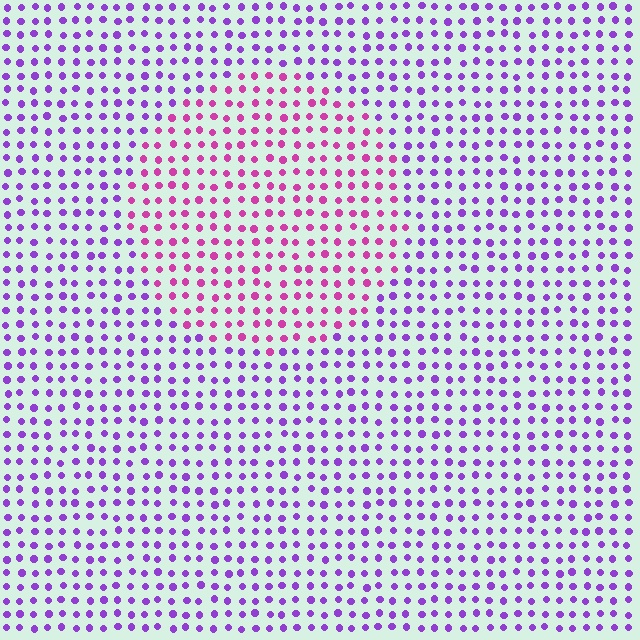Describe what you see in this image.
The image is filled with small purple elements in a uniform arrangement. A circle-shaped region is visible where the elements are tinted to a slightly different hue, forming a subtle color boundary.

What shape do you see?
I see a circle.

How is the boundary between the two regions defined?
The boundary is defined purely by a slight shift in hue (about 42 degrees). Spacing, size, and orientation are identical on both sides.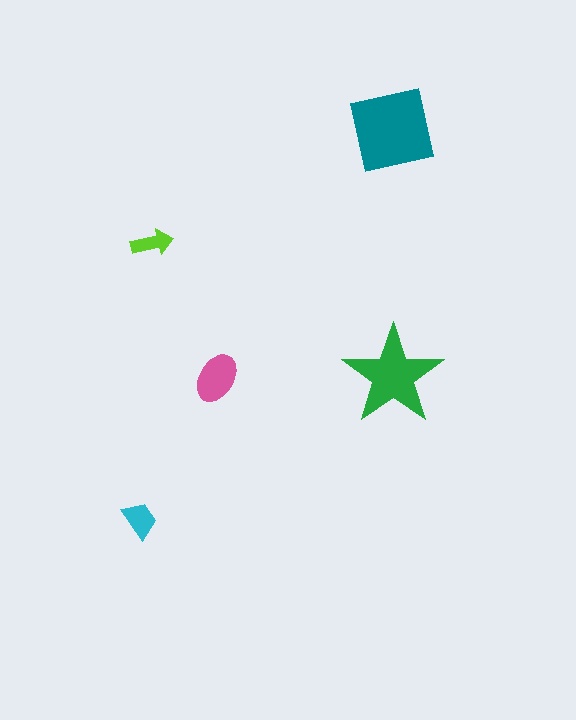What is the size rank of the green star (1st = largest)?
2nd.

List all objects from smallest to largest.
The lime arrow, the cyan trapezoid, the pink ellipse, the green star, the teal square.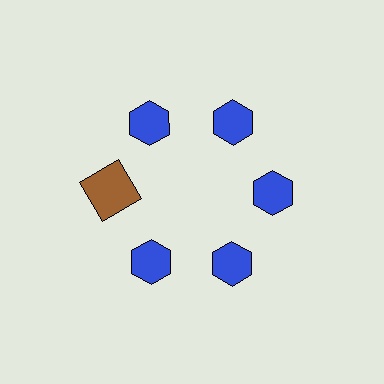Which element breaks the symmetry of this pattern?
The brown square at roughly the 9 o'clock position breaks the symmetry. All other shapes are blue hexagons.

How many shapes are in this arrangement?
There are 6 shapes arranged in a ring pattern.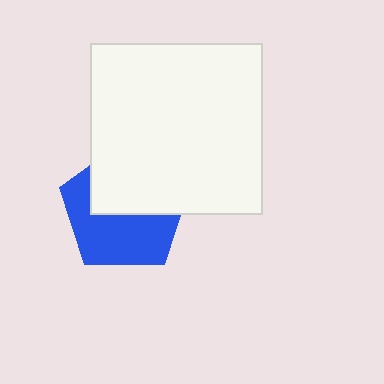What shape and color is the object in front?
The object in front is a white square.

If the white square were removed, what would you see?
You would see the complete blue pentagon.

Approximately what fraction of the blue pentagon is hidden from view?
Roughly 48% of the blue pentagon is hidden behind the white square.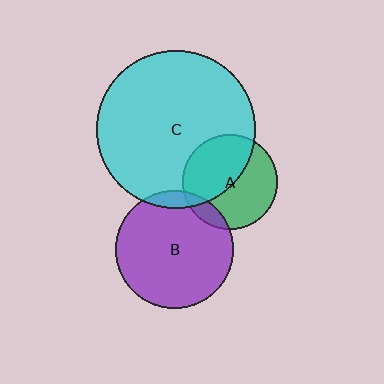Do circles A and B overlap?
Yes.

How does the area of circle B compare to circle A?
Approximately 1.6 times.